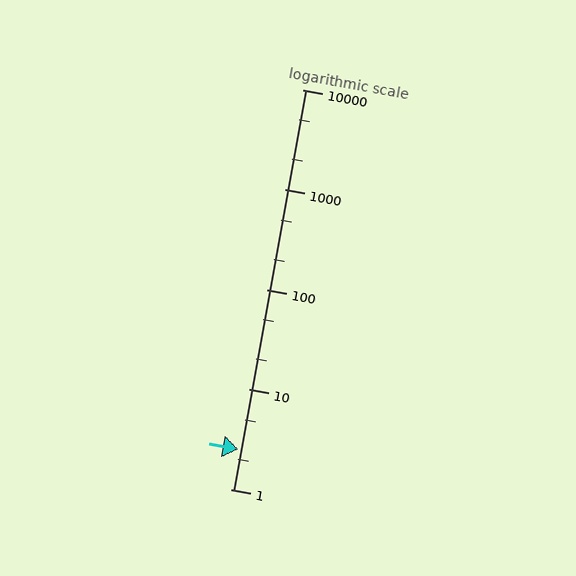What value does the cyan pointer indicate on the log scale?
The pointer indicates approximately 2.5.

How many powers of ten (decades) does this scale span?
The scale spans 4 decades, from 1 to 10000.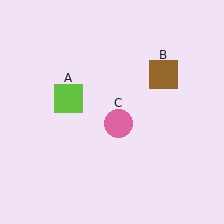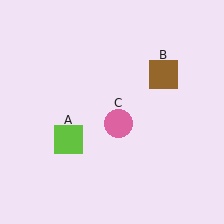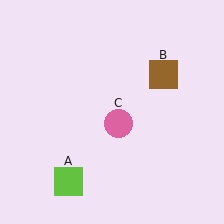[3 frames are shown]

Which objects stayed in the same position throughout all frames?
Brown square (object B) and pink circle (object C) remained stationary.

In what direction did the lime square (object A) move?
The lime square (object A) moved down.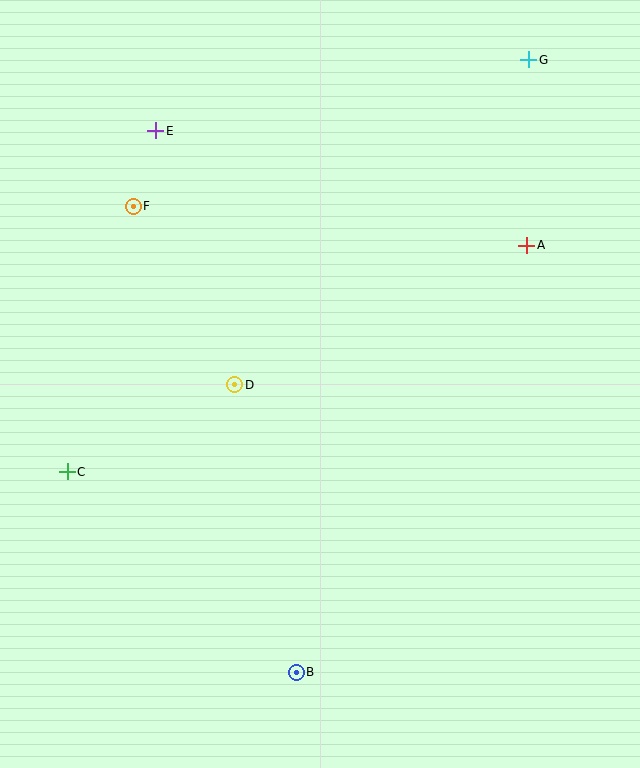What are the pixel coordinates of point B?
Point B is at (296, 672).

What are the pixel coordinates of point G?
Point G is at (529, 60).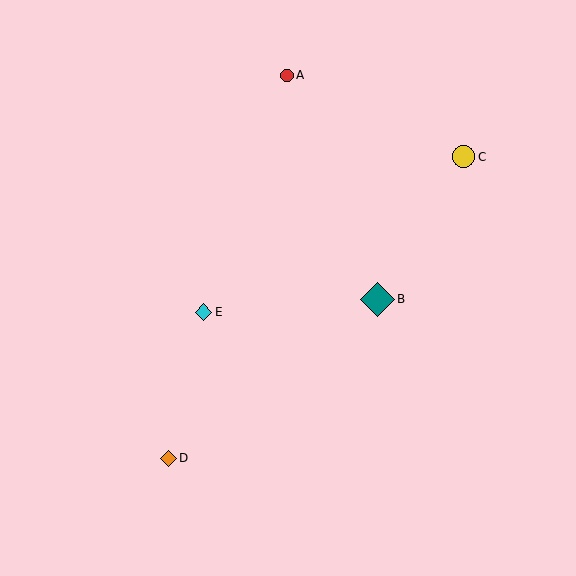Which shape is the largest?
The teal diamond (labeled B) is the largest.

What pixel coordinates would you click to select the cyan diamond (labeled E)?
Click at (203, 312) to select the cyan diamond E.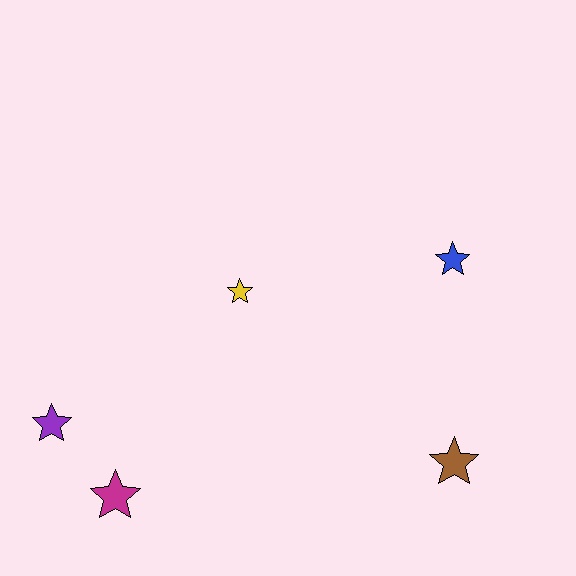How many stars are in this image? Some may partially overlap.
There are 5 stars.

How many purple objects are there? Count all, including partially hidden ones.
There is 1 purple object.